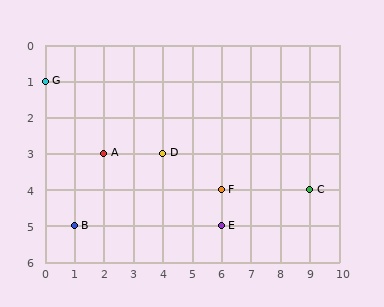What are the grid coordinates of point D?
Point D is at grid coordinates (4, 3).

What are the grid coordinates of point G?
Point G is at grid coordinates (0, 1).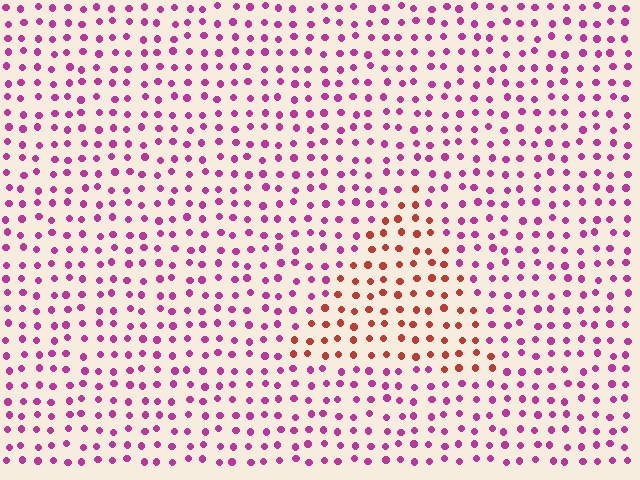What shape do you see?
I see a triangle.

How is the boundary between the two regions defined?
The boundary is defined purely by a slight shift in hue (about 49 degrees). Spacing, size, and orientation are identical on both sides.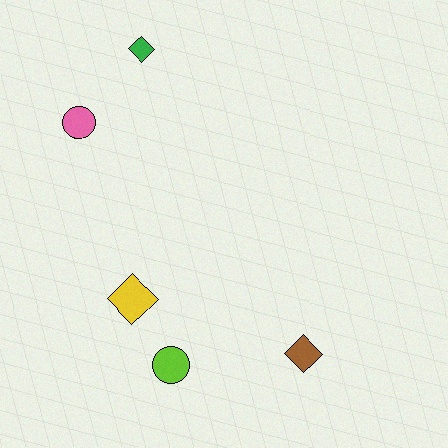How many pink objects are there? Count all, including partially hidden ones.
There is 1 pink object.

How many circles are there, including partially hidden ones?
There are 2 circles.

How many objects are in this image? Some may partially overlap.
There are 5 objects.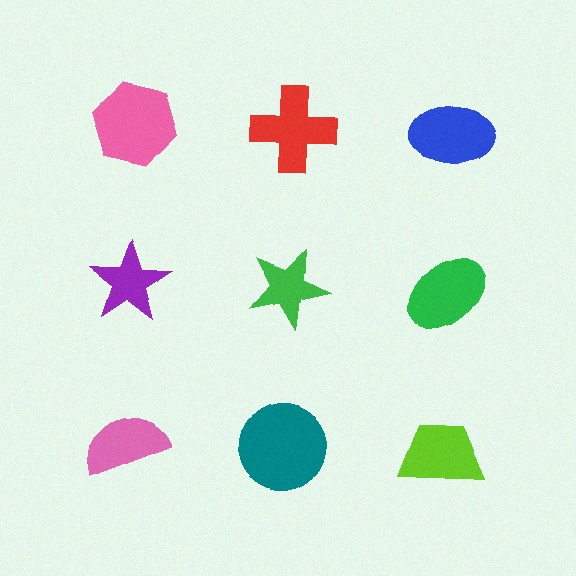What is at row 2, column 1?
A purple star.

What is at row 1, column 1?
A pink hexagon.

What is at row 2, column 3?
A green ellipse.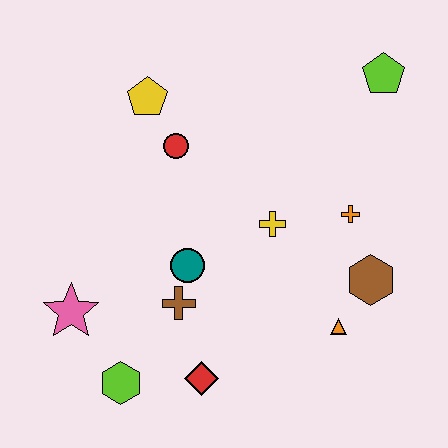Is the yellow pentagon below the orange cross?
No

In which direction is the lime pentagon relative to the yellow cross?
The lime pentagon is above the yellow cross.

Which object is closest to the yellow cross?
The orange cross is closest to the yellow cross.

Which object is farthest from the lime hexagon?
The lime pentagon is farthest from the lime hexagon.